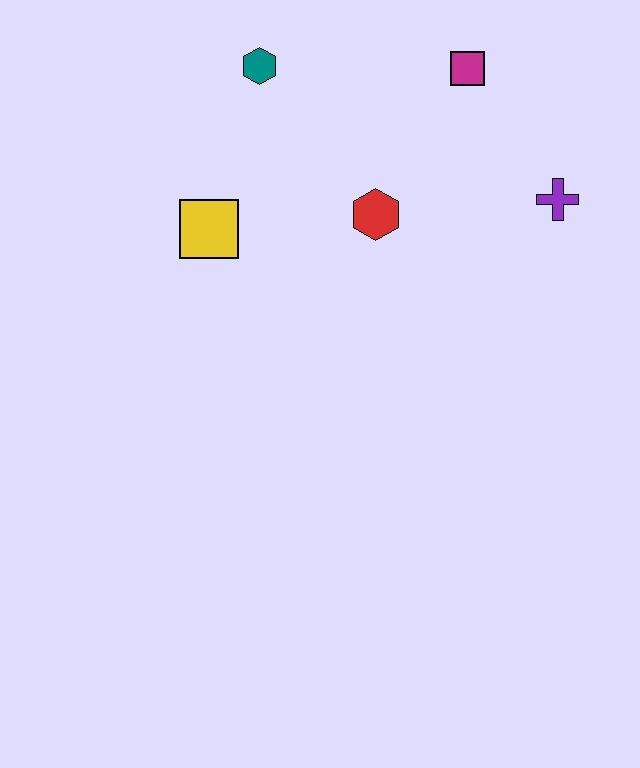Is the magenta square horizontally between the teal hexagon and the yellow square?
No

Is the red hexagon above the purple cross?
No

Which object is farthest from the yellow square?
The purple cross is farthest from the yellow square.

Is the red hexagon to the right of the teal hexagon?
Yes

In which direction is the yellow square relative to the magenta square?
The yellow square is to the left of the magenta square.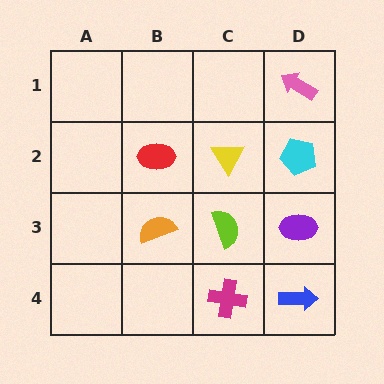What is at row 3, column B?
An orange semicircle.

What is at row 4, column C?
A magenta cross.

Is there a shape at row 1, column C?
No, that cell is empty.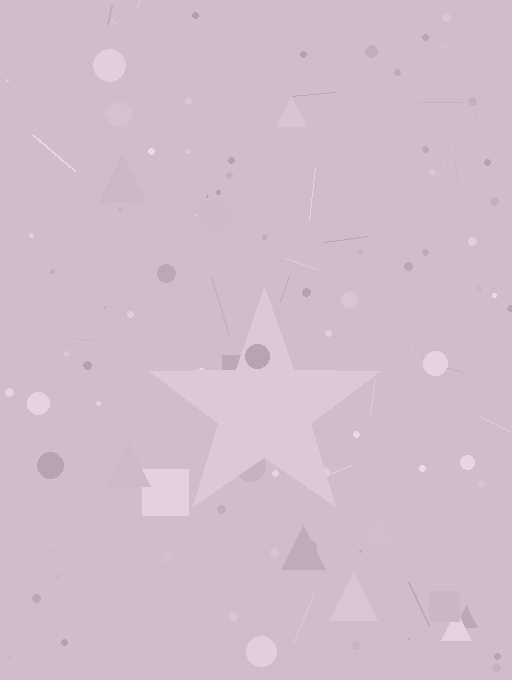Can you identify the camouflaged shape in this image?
The camouflaged shape is a star.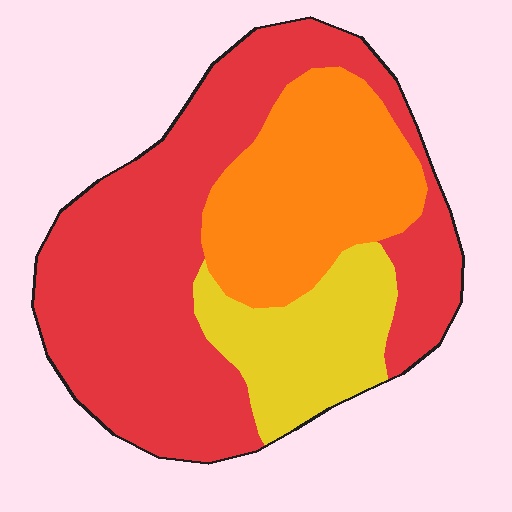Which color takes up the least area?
Yellow, at roughly 20%.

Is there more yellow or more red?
Red.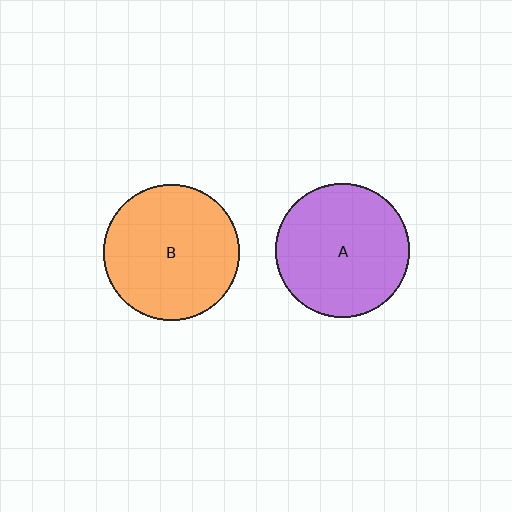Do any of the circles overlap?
No, none of the circles overlap.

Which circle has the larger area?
Circle B (orange).